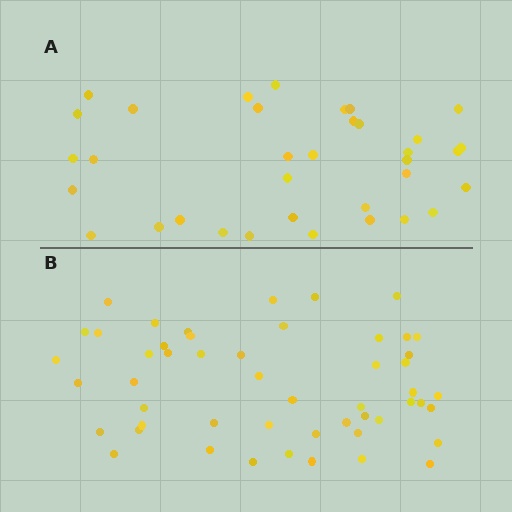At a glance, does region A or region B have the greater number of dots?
Region B (the bottom region) has more dots.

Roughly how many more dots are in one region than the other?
Region B has approximately 15 more dots than region A.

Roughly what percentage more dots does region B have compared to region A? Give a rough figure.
About 45% more.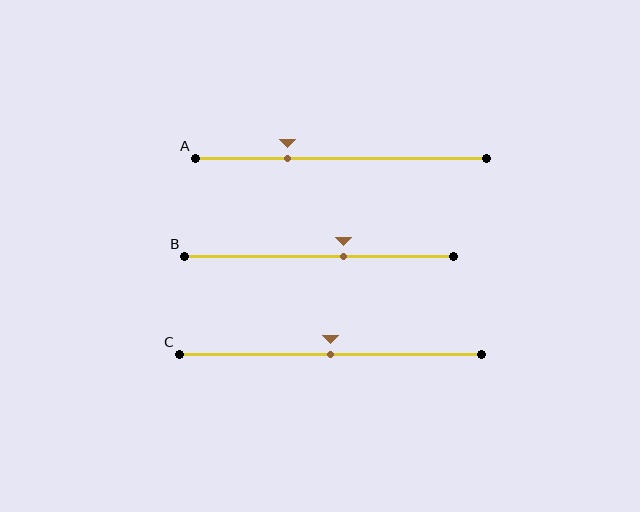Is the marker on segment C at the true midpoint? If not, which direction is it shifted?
Yes, the marker on segment C is at the true midpoint.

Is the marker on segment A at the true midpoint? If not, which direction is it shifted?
No, the marker on segment A is shifted to the left by about 18% of the segment length.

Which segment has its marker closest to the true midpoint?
Segment C has its marker closest to the true midpoint.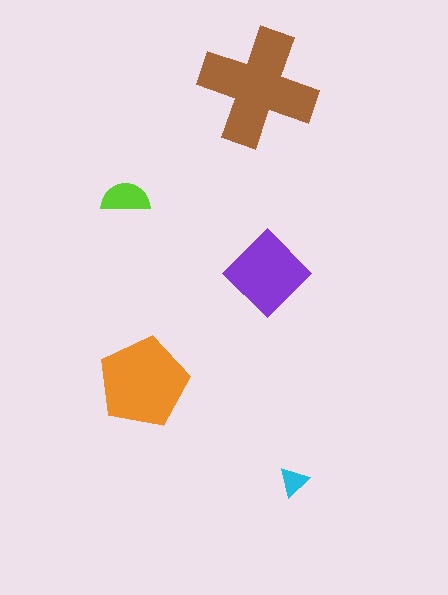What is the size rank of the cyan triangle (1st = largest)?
5th.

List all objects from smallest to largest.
The cyan triangle, the lime semicircle, the purple diamond, the orange pentagon, the brown cross.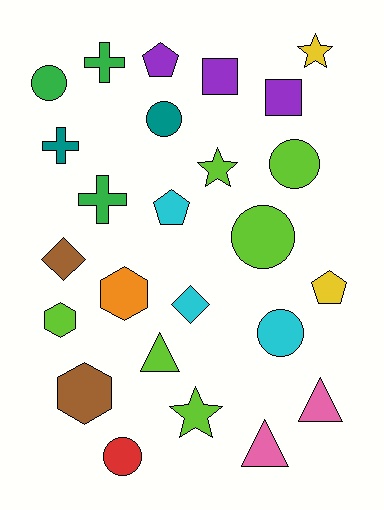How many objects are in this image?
There are 25 objects.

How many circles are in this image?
There are 6 circles.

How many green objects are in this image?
There are 3 green objects.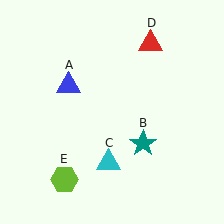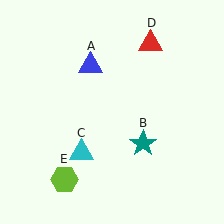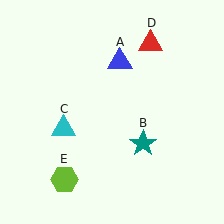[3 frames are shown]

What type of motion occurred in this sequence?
The blue triangle (object A), cyan triangle (object C) rotated clockwise around the center of the scene.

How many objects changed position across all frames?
2 objects changed position: blue triangle (object A), cyan triangle (object C).